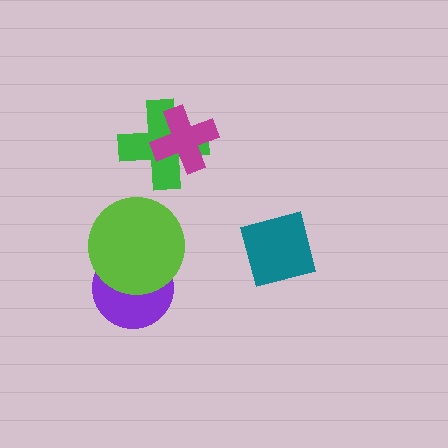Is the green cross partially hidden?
Yes, it is partially covered by another shape.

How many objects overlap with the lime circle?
1 object overlaps with the lime circle.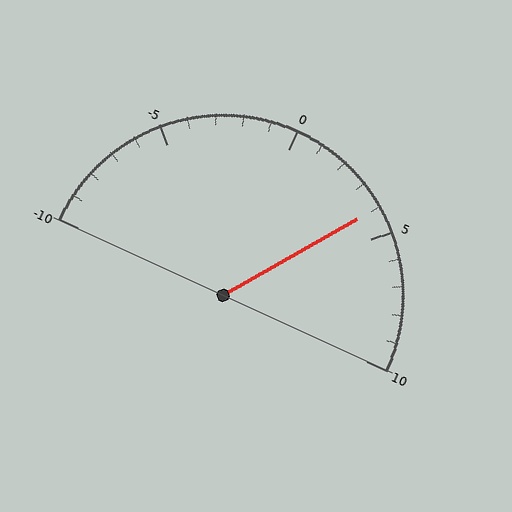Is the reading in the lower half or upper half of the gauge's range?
The reading is in the upper half of the range (-10 to 10).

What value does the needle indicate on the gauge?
The needle indicates approximately 4.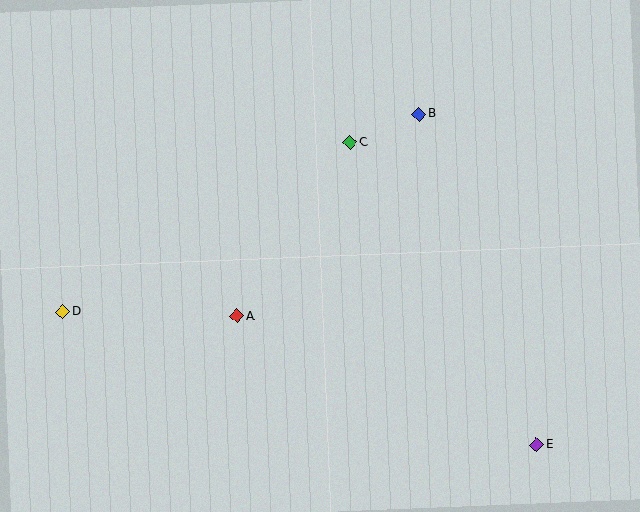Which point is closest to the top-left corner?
Point D is closest to the top-left corner.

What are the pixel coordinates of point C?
Point C is at (350, 143).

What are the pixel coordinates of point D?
Point D is at (63, 312).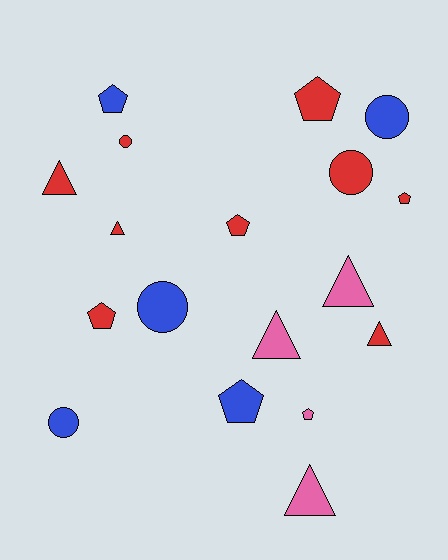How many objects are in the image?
There are 18 objects.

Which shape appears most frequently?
Pentagon, with 7 objects.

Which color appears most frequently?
Red, with 9 objects.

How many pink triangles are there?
There are 3 pink triangles.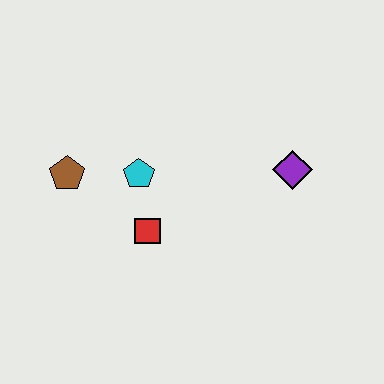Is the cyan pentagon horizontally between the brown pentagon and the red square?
Yes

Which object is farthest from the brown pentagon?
The purple diamond is farthest from the brown pentagon.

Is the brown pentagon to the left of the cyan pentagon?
Yes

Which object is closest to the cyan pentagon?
The red square is closest to the cyan pentagon.